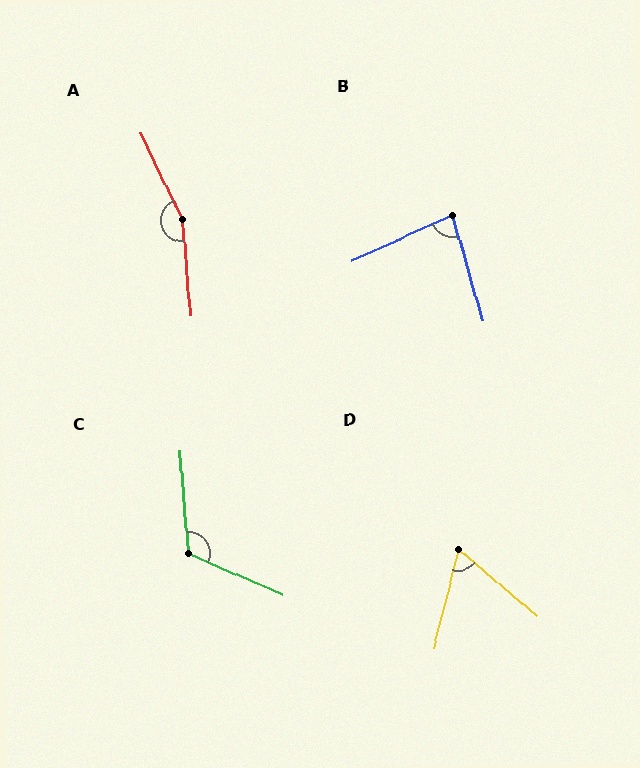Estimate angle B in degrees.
Approximately 81 degrees.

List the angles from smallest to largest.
D (63°), B (81°), C (118°), A (159°).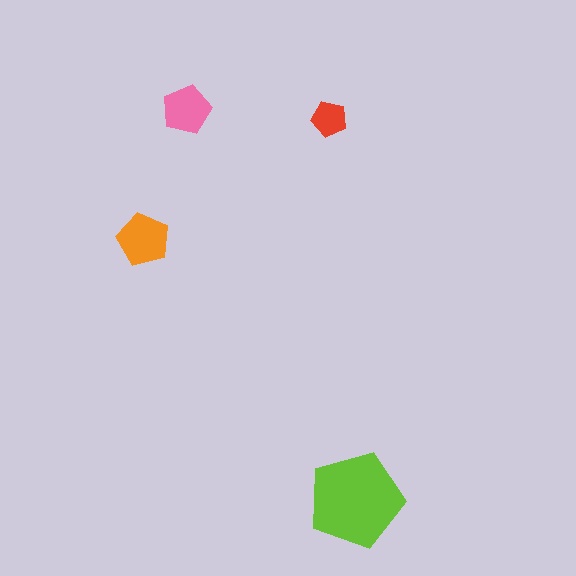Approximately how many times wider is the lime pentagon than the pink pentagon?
About 2 times wider.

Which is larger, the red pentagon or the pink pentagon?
The pink one.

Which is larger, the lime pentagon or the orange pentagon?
The lime one.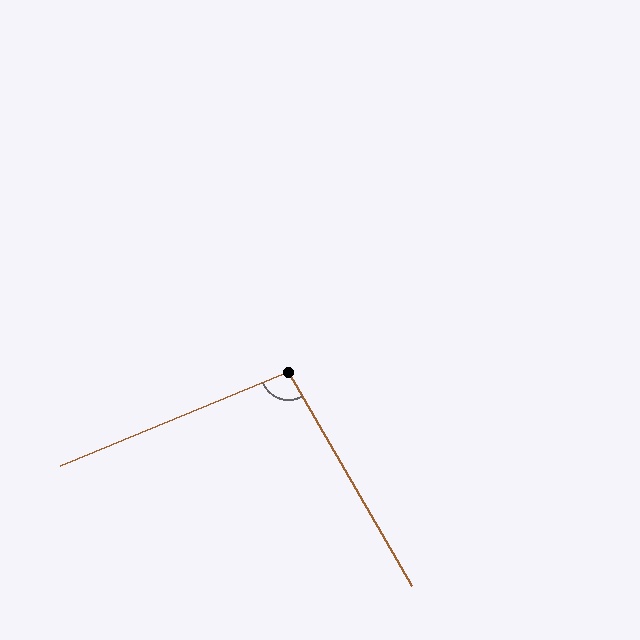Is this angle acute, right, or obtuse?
It is obtuse.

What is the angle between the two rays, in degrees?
Approximately 98 degrees.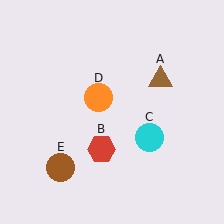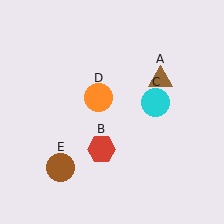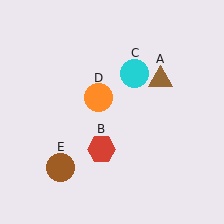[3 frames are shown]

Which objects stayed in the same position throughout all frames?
Brown triangle (object A) and red hexagon (object B) and orange circle (object D) and brown circle (object E) remained stationary.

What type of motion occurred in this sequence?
The cyan circle (object C) rotated counterclockwise around the center of the scene.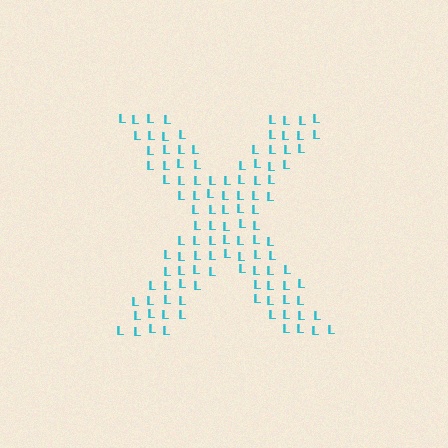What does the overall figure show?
The overall figure shows the letter X.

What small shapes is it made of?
It is made of small letter L's.